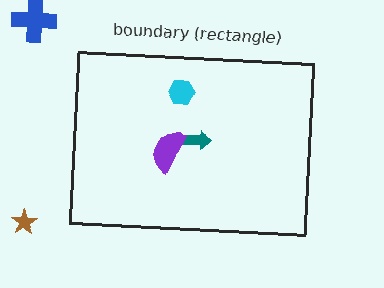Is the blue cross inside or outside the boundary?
Outside.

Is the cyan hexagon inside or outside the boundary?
Inside.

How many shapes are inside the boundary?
3 inside, 2 outside.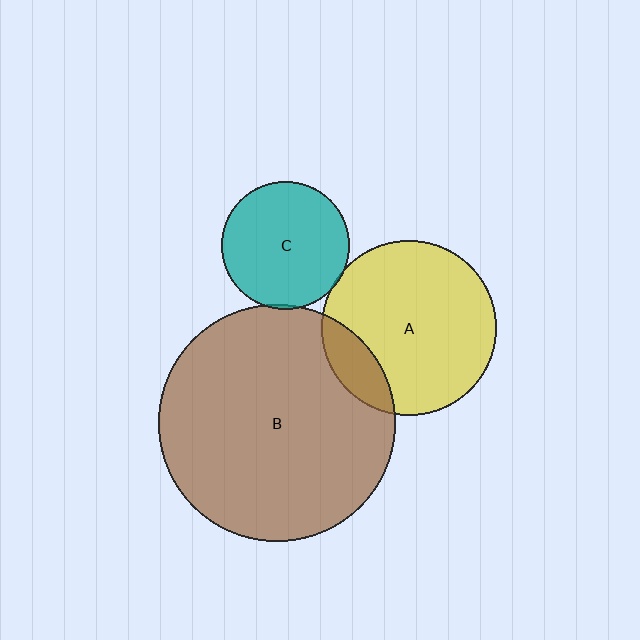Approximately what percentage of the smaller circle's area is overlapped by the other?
Approximately 5%.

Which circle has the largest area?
Circle B (brown).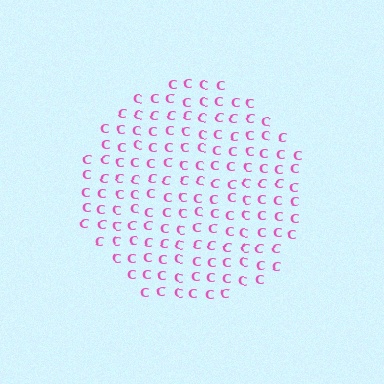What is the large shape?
The large shape is a circle.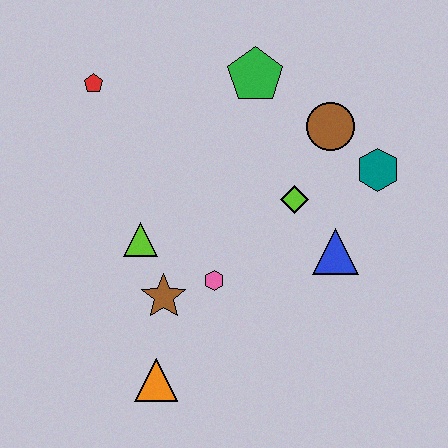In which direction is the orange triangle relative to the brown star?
The orange triangle is below the brown star.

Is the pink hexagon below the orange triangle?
No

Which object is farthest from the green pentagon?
The orange triangle is farthest from the green pentagon.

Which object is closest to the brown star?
The pink hexagon is closest to the brown star.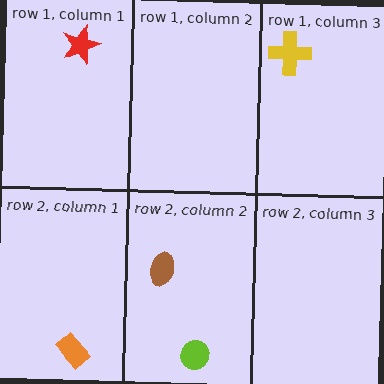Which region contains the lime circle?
The row 2, column 2 region.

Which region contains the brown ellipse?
The row 2, column 2 region.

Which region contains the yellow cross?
The row 1, column 3 region.